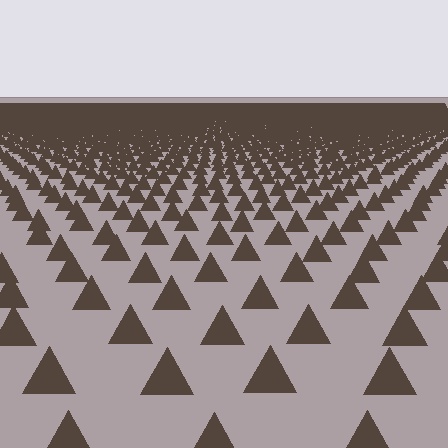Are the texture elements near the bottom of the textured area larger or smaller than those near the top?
Larger. Near the bottom, elements are closer to the viewer and appear at a bigger on-screen size.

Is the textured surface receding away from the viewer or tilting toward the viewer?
The surface is receding away from the viewer. Texture elements get smaller and denser toward the top.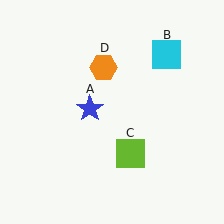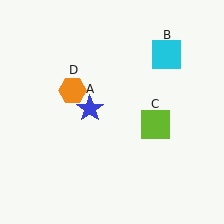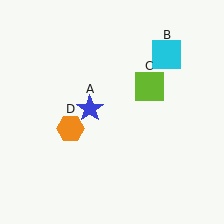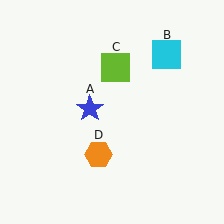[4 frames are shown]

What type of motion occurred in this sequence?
The lime square (object C), orange hexagon (object D) rotated counterclockwise around the center of the scene.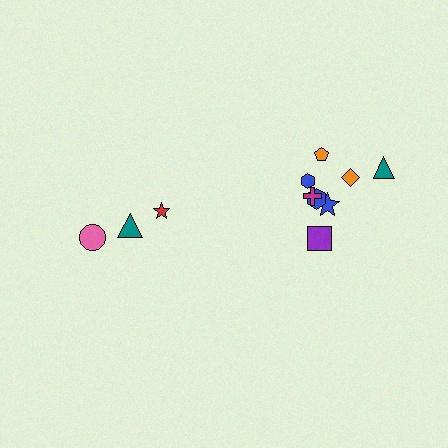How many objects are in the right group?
There are 8 objects.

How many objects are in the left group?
There are 3 objects.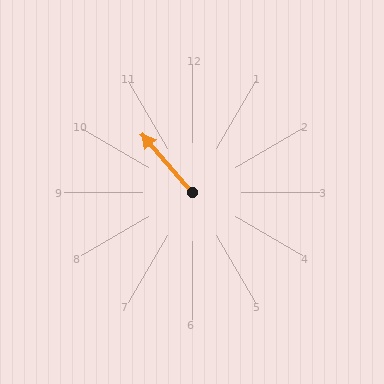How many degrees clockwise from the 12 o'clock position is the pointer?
Approximately 319 degrees.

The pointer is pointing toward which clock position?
Roughly 11 o'clock.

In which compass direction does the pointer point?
Northwest.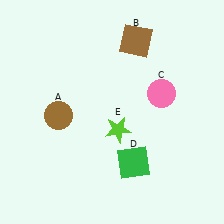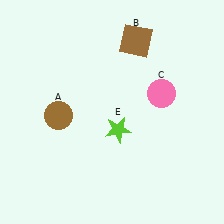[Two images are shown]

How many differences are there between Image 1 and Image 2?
There is 1 difference between the two images.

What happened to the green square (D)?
The green square (D) was removed in Image 2. It was in the bottom-right area of Image 1.